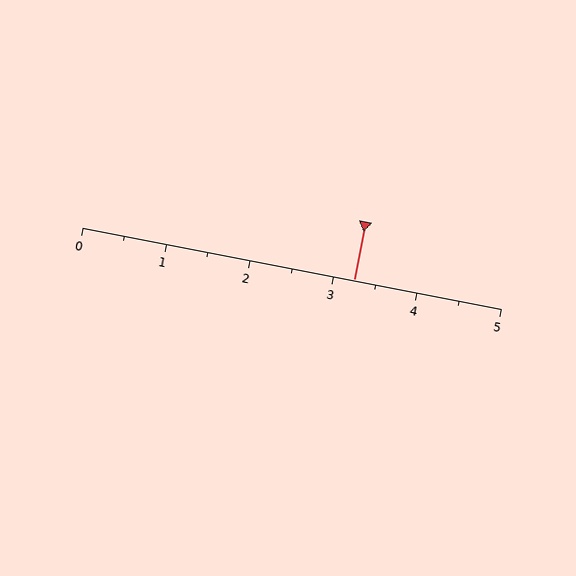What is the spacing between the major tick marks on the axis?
The major ticks are spaced 1 apart.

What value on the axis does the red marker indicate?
The marker indicates approximately 3.2.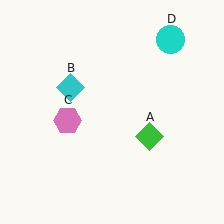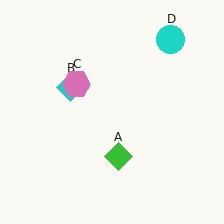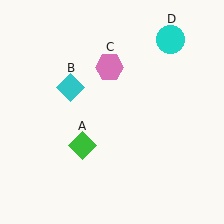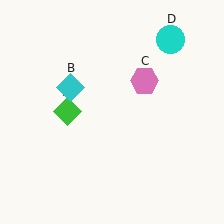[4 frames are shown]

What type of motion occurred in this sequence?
The green diamond (object A), pink hexagon (object C) rotated clockwise around the center of the scene.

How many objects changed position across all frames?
2 objects changed position: green diamond (object A), pink hexagon (object C).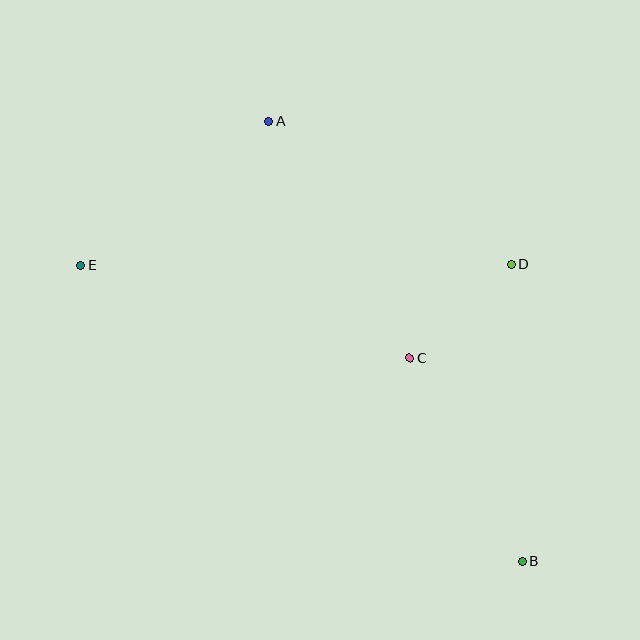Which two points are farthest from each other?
Points B and E are farthest from each other.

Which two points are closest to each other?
Points C and D are closest to each other.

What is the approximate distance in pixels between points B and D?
The distance between B and D is approximately 297 pixels.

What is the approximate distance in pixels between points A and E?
The distance between A and E is approximately 237 pixels.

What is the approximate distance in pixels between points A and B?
The distance between A and B is approximately 508 pixels.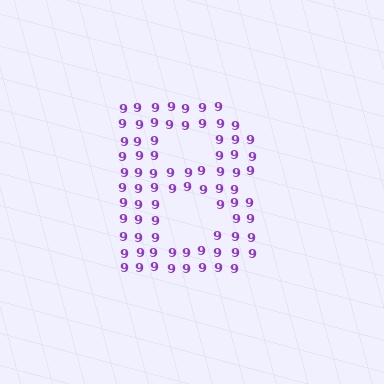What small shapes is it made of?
It is made of small digit 9's.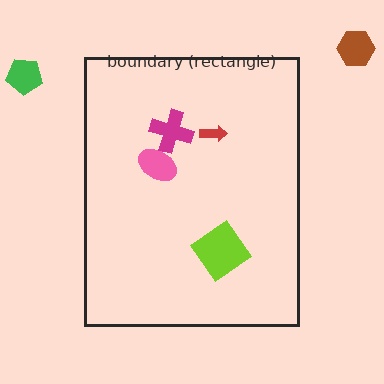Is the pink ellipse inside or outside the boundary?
Inside.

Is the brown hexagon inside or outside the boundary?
Outside.